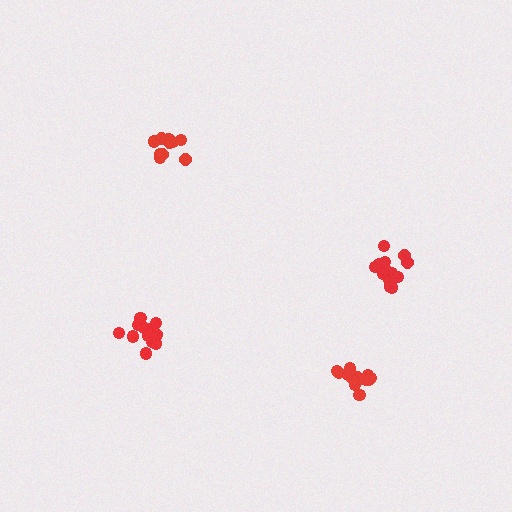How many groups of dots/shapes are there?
There are 4 groups.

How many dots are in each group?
Group 1: 13 dots, Group 2: 13 dots, Group 3: 14 dots, Group 4: 10 dots (50 total).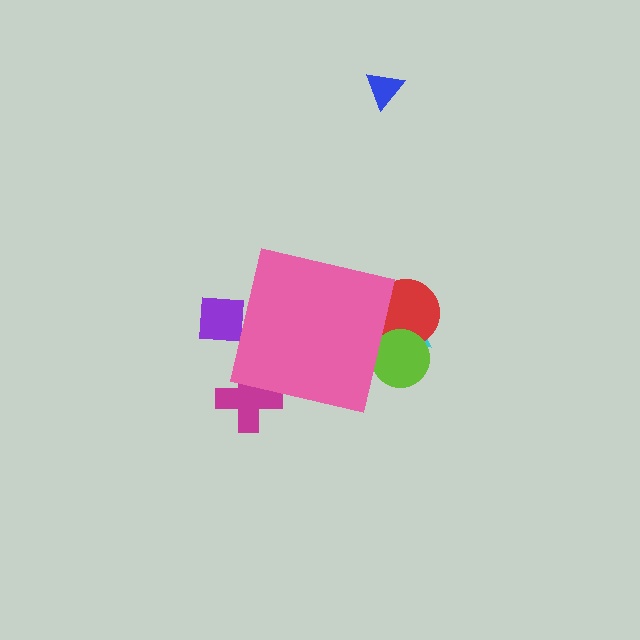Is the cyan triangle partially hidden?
Yes, the cyan triangle is partially hidden behind the pink square.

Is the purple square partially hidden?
Yes, the purple square is partially hidden behind the pink square.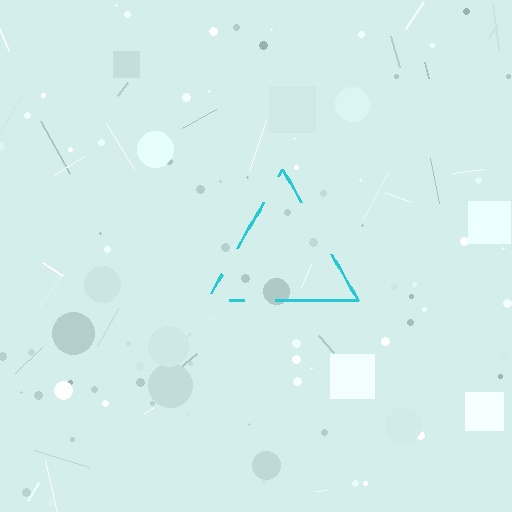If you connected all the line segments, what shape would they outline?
They would outline a triangle.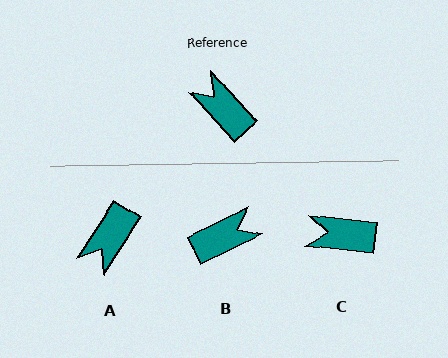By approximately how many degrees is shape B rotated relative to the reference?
Approximately 107 degrees clockwise.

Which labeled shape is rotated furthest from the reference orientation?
B, about 107 degrees away.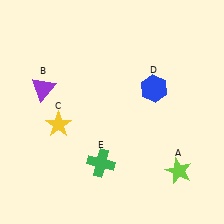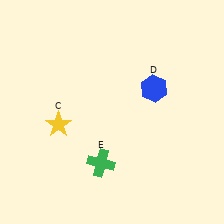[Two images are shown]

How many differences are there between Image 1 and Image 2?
There are 2 differences between the two images.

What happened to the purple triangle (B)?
The purple triangle (B) was removed in Image 2. It was in the top-left area of Image 1.